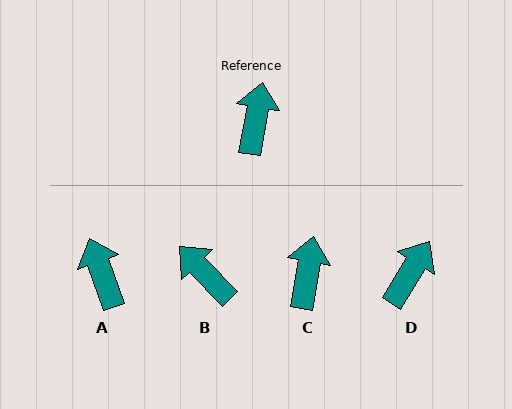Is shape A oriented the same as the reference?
No, it is off by about 30 degrees.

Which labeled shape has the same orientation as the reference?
C.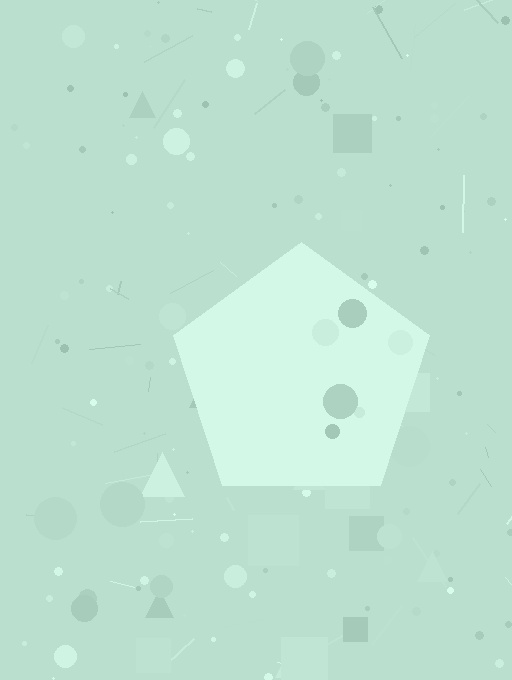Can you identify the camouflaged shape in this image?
The camouflaged shape is a pentagon.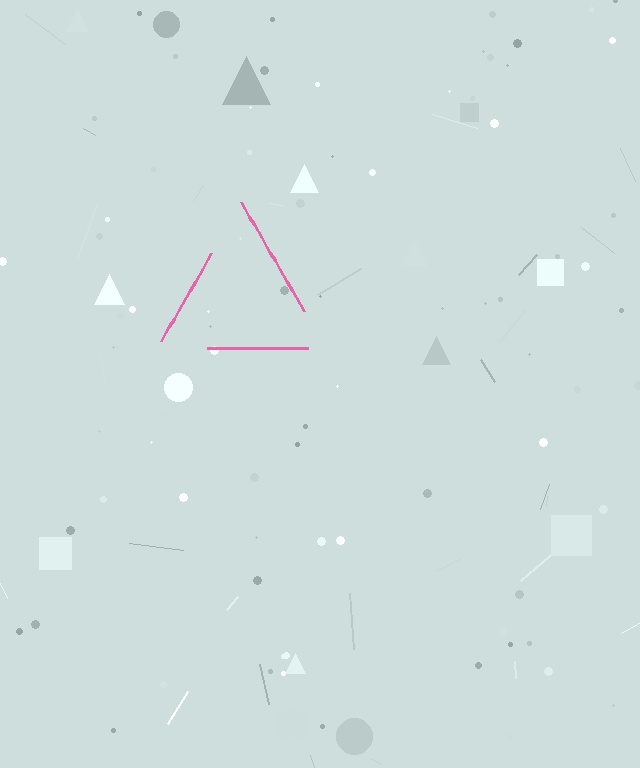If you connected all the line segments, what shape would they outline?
They would outline a triangle.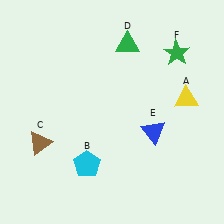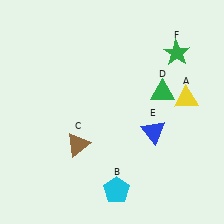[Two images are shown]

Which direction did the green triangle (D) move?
The green triangle (D) moved down.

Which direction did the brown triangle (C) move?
The brown triangle (C) moved right.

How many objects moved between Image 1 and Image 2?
3 objects moved between the two images.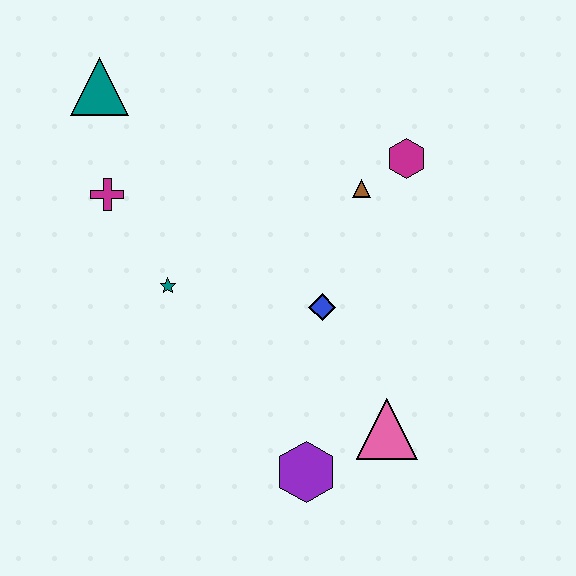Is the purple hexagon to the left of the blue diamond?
Yes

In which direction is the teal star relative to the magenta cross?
The teal star is below the magenta cross.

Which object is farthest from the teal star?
The magenta hexagon is farthest from the teal star.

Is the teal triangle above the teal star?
Yes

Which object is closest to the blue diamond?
The brown triangle is closest to the blue diamond.